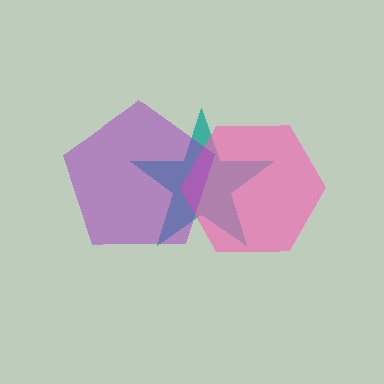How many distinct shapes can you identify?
There are 3 distinct shapes: a teal star, a pink hexagon, a purple pentagon.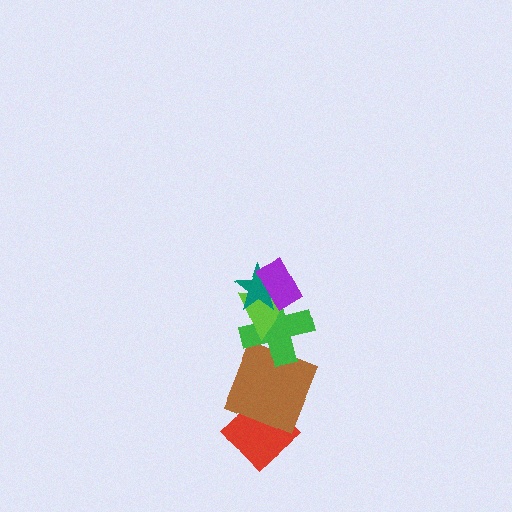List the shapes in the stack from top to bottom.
From top to bottom: the purple rectangle, the teal star, the lime triangle, the green cross, the brown square, the red diamond.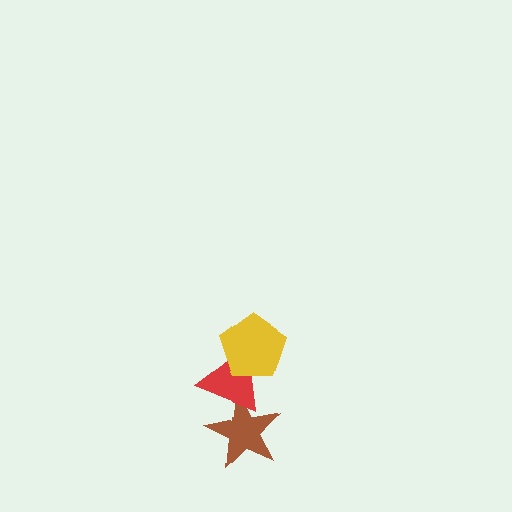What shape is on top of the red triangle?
The yellow pentagon is on top of the red triangle.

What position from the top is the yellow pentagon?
The yellow pentagon is 1st from the top.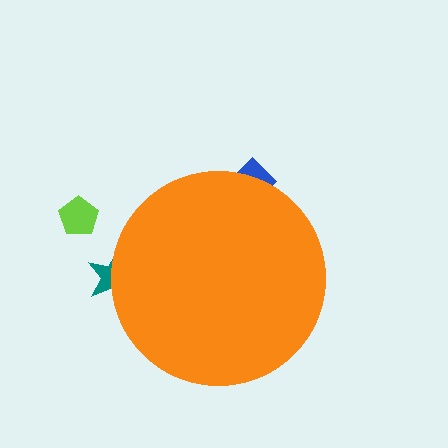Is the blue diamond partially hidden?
Yes, the blue diamond is partially hidden behind the orange circle.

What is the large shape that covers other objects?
An orange circle.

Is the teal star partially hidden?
Yes, the teal star is partially hidden behind the orange circle.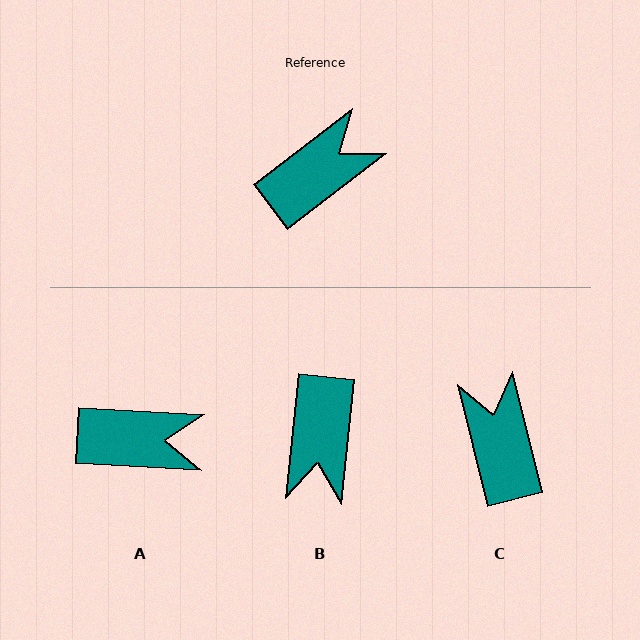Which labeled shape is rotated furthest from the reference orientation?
B, about 133 degrees away.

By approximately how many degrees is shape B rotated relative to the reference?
Approximately 133 degrees clockwise.